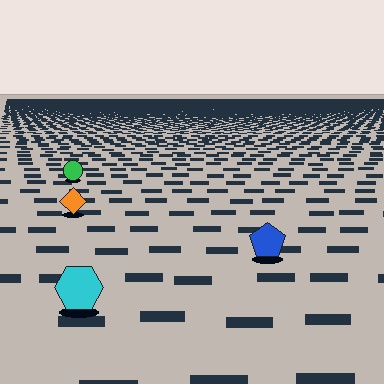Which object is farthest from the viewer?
The green circle is farthest from the viewer. It appears smaller and the ground texture around it is denser.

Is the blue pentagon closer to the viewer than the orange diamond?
Yes. The blue pentagon is closer — you can tell from the texture gradient: the ground texture is coarser near it.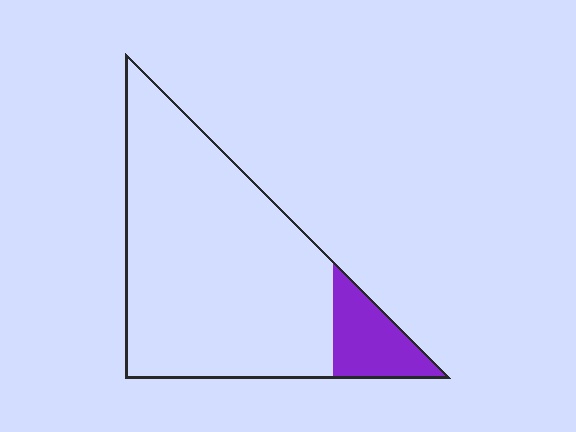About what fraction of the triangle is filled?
About one eighth (1/8).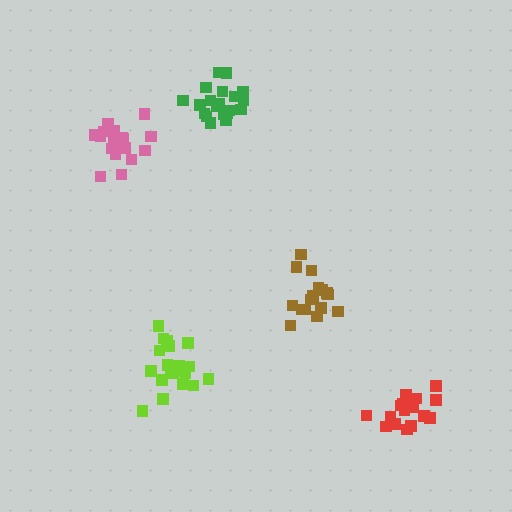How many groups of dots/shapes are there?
There are 5 groups.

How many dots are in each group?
Group 1: 16 dots, Group 2: 20 dots, Group 3: 19 dots, Group 4: 20 dots, Group 5: 16 dots (91 total).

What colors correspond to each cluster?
The clusters are colored: brown, lime, pink, green, red.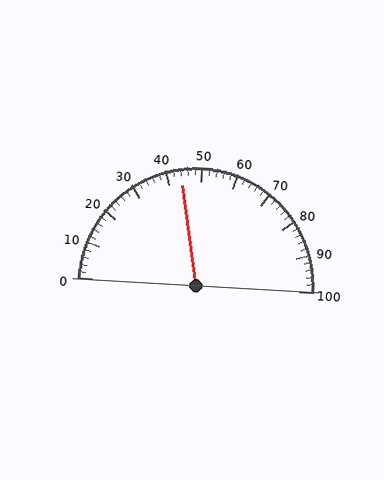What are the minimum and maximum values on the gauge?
The gauge ranges from 0 to 100.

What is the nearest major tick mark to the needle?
The nearest major tick mark is 40.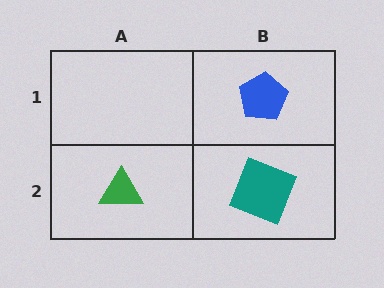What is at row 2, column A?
A green triangle.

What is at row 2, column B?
A teal square.